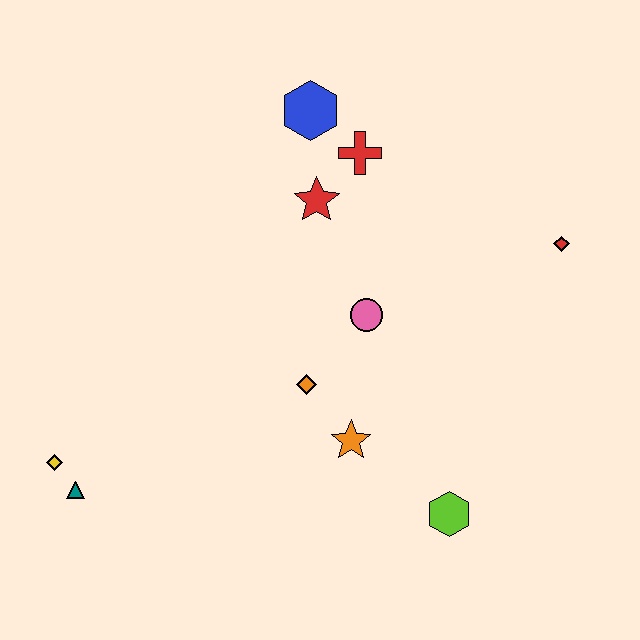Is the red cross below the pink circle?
No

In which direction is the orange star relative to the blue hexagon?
The orange star is below the blue hexagon.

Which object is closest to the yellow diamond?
The teal triangle is closest to the yellow diamond.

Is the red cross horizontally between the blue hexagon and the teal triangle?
No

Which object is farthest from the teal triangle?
The red diamond is farthest from the teal triangle.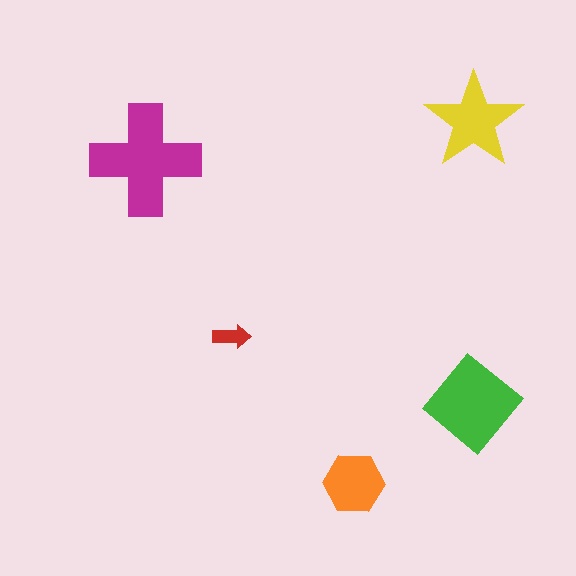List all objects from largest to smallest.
The magenta cross, the green diamond, the yellow star, the orange hexagon, the red arrow.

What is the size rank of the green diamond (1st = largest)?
2nd.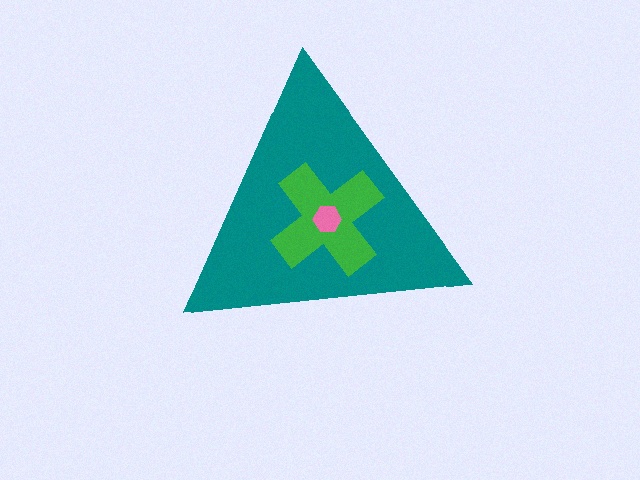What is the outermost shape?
The teal triangle.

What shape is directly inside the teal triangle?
The green cross.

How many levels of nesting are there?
3.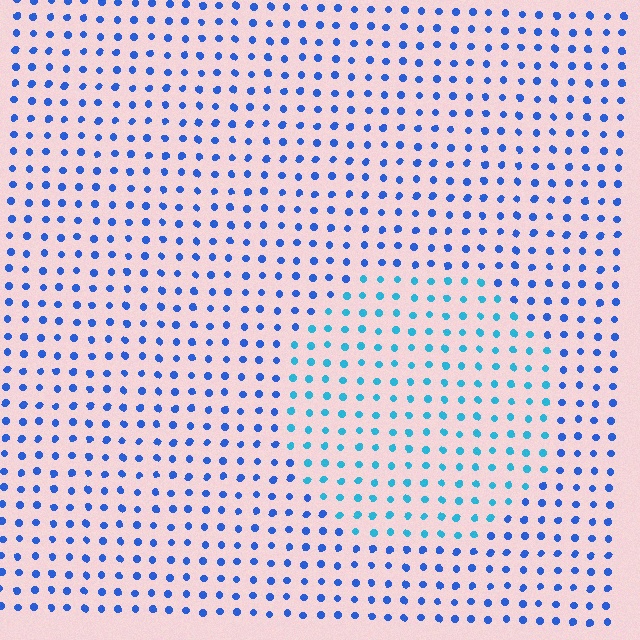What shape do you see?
I see a circle.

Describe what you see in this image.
The image is filled with small blue elements in a uniform arrangement. A circle-shaped region is visible where the elements are tinted to a slightly different hue, forming a subtle color boundary.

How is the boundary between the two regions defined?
The boundary is defined purely by a slight shift in hue (about 31 degrees). Spacing, size, and orientation are identical on both sides.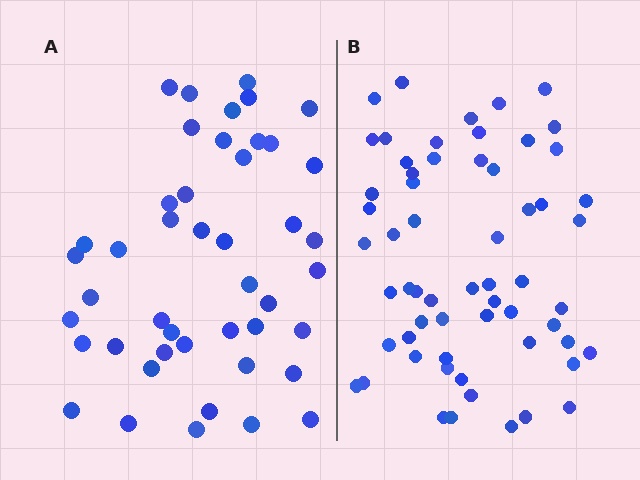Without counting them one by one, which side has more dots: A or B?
Region B (the right region) has more dots.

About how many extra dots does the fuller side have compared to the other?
Region B has approximately 15 more dots than region A.